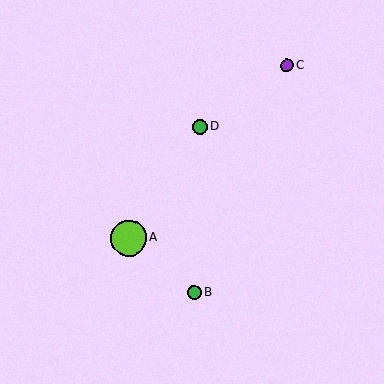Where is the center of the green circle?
The center of the green circle is at (200, 126).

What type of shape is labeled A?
Shape A is a lime circle.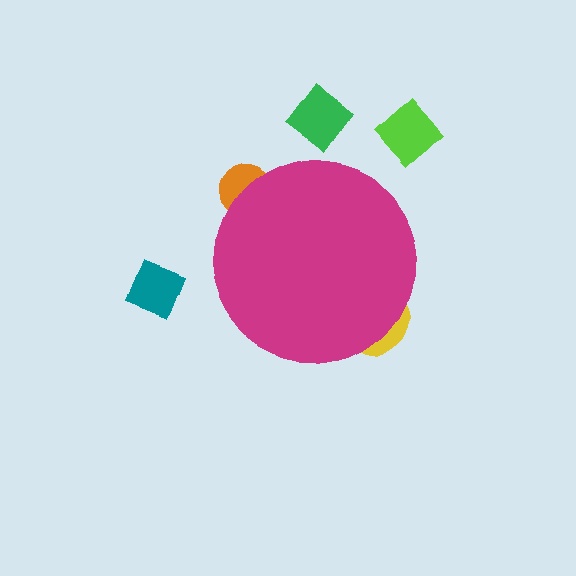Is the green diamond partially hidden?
No, the green diamond is fully visible.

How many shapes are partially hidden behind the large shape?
2 shapes are partially hidden.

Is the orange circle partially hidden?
Yes, the orange circle is partially hidden behind the magenta circle.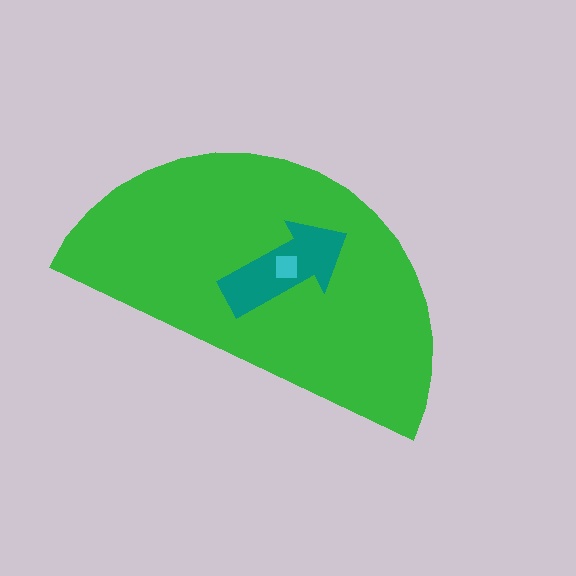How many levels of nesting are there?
3.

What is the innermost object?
The cyan square.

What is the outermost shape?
The green semicircle.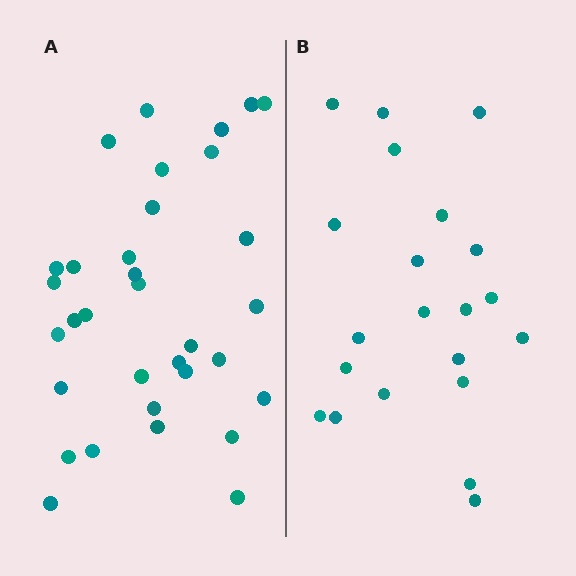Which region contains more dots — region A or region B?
Region A (the left region) has more dots.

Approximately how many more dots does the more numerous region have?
Region A has roughly 12 or so more dots than region B.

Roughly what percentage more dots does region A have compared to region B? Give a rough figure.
About 55% more.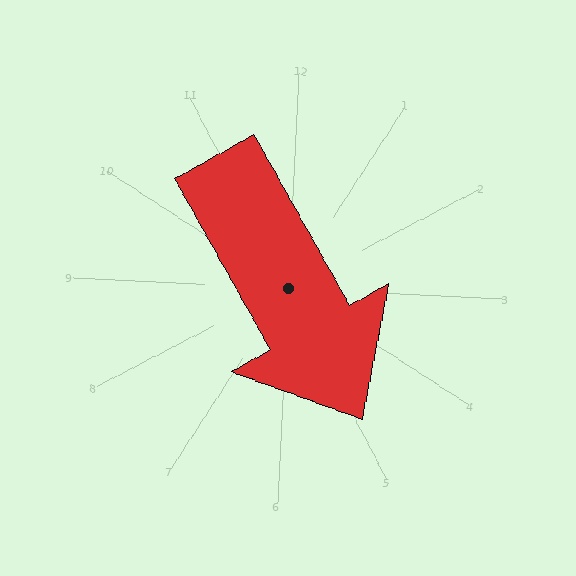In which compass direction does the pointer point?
Southeast.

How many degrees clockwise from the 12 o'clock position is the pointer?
Approximately 148 degrees.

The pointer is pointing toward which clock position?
Roughly 5 o'clock.